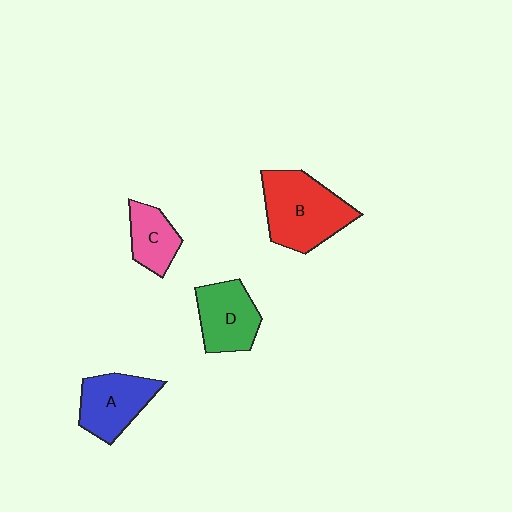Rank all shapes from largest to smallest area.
From largest to smallest: B (red), A (blue), D (green), C (pink).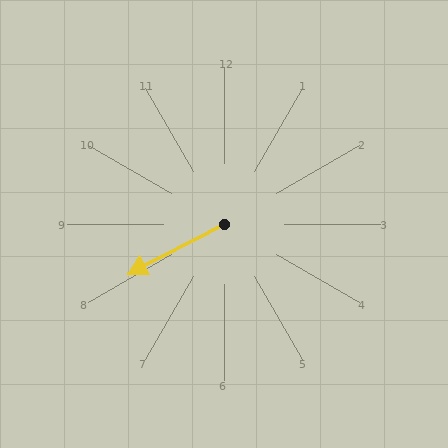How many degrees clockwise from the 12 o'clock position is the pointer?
Approximately 243 degrees.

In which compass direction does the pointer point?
Southwest.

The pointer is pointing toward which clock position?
Roughly 8 o'clock.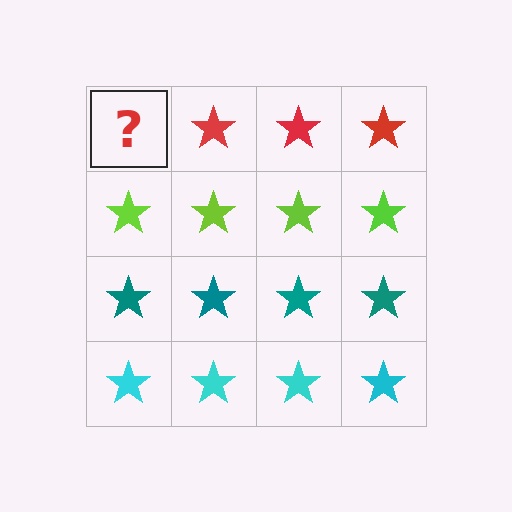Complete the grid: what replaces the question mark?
The question mark should be replaced with a red star.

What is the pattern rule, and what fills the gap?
The rule is that each row has a consistent color. The gap should be filled with a red star.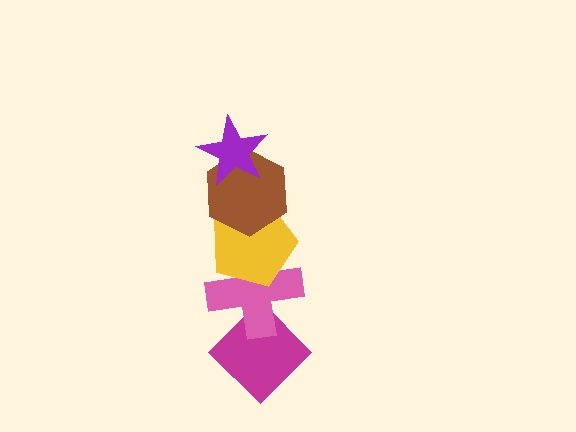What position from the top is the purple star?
The purple star is 1st from the top.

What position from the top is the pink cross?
The pink cross is 4th from the top.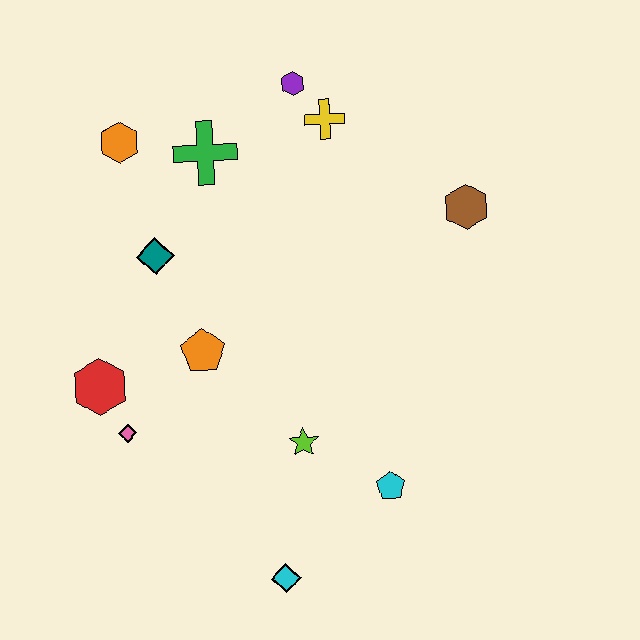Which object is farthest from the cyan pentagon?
The orange hexagon is farthest from the cyan pentagon.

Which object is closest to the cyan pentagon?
The lime star is closest to the cyan pentagon.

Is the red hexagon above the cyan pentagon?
Yes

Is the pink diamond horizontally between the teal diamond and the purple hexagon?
No